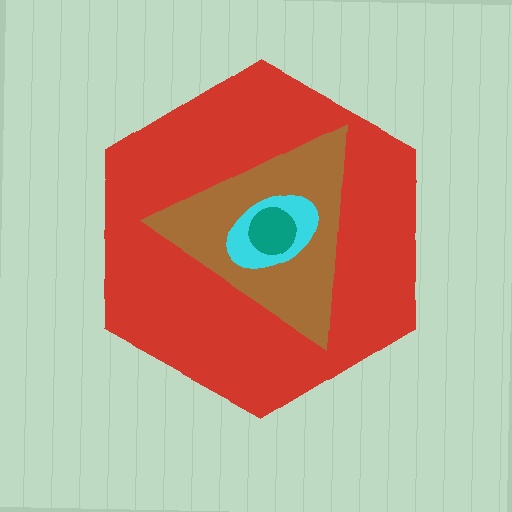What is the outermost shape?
The red hexagon.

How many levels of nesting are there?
4.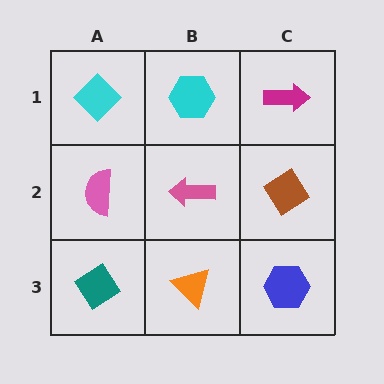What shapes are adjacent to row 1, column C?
A brown diamond (row 2, column C), a cyan hexagon (row 1, column B).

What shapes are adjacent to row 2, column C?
A magenta arrow (row 1, column C), a blue hexagon (row 3, column C), a pink arrow (row 2, column B).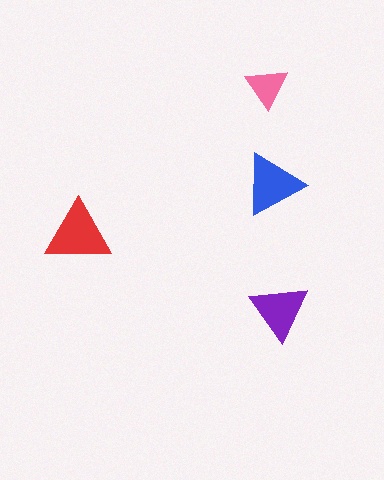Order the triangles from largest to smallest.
the red one, the blue one, the purple one, the pink one.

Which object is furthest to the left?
The red triangle is leftmost.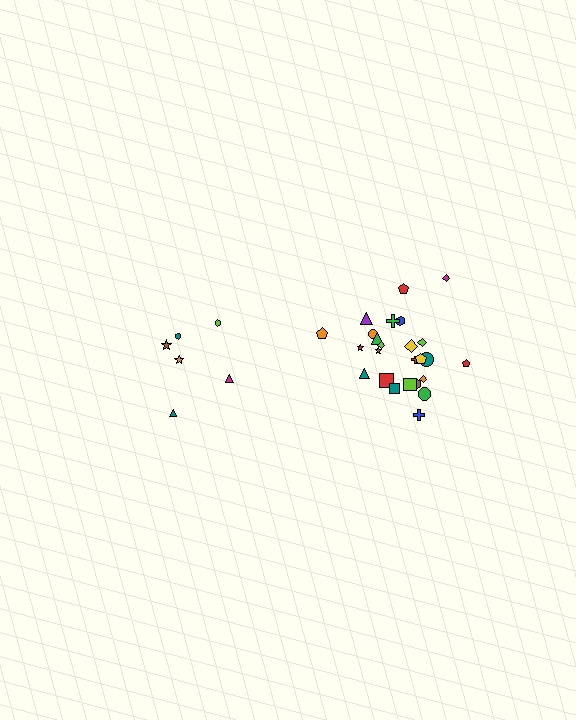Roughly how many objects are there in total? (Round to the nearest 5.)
Roughly 30 objects in total.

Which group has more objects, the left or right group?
The right group.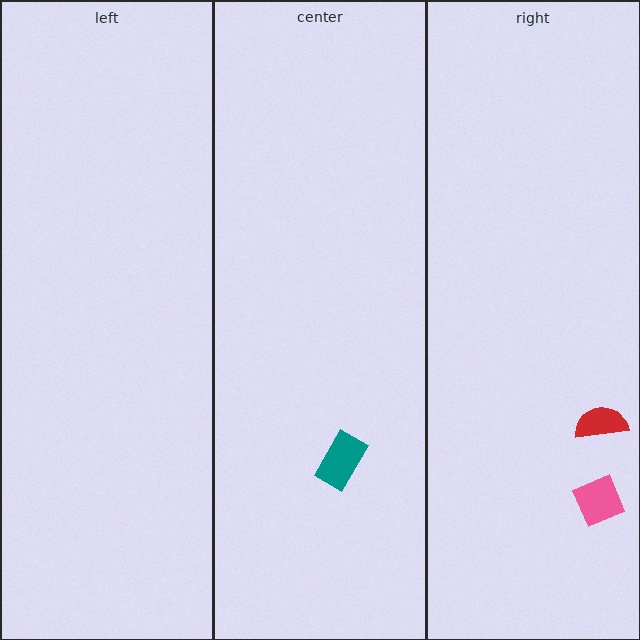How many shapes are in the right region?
2.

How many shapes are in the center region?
1.